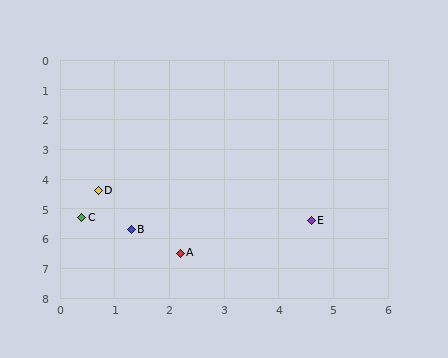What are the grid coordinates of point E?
Point E is at approximately (4.6, 5.4).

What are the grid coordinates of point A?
Point A is at approximately (2.2, 6.5).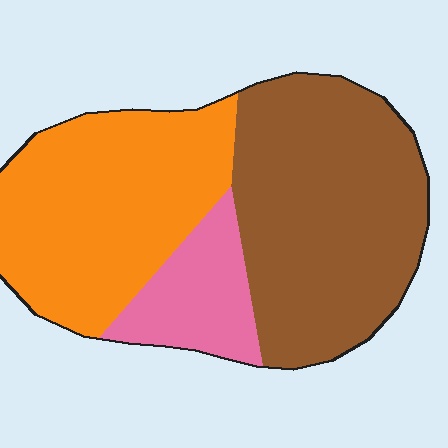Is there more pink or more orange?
Orange.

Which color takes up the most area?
Brown, at roughly 45%.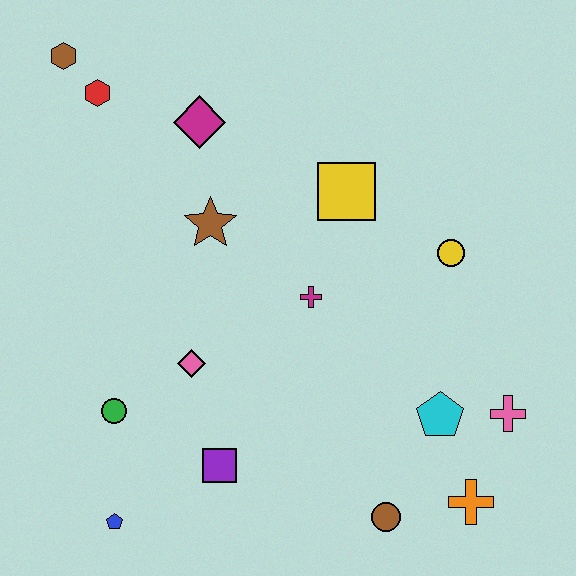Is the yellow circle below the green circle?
No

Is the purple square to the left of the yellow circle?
Yes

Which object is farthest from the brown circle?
The brown hexagon is farthest from the brown circle.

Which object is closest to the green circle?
The pink diamond is closest to the green circle.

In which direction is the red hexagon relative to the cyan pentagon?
The red hexagon is to the left of the cyan pentagon.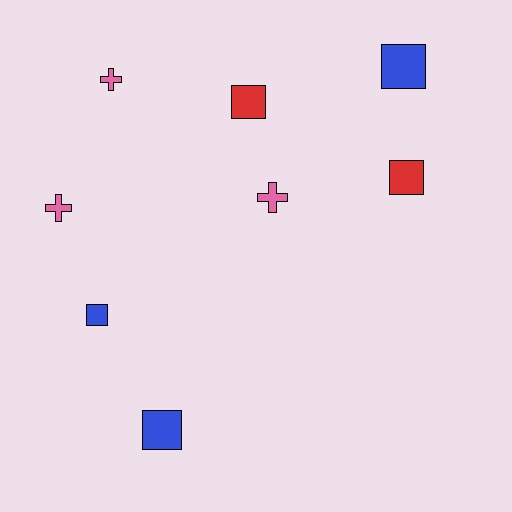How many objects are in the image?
There are 8 objects.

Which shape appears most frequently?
Square, with 5 objects.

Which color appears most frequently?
Pink, with 3 objects.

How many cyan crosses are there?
There are no cyan crosses.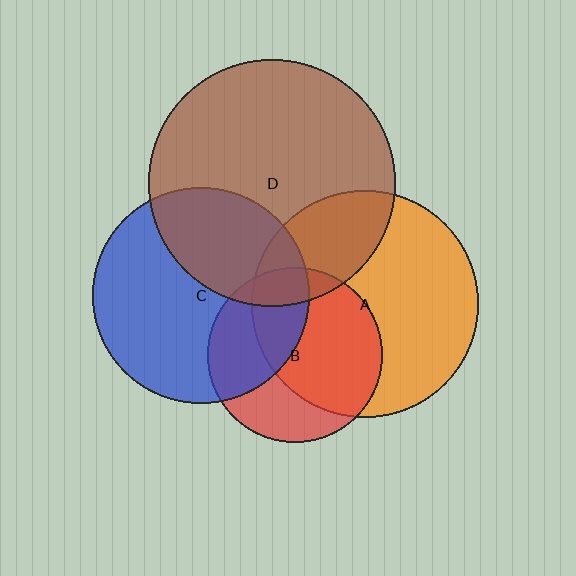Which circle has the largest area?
Circle D (brown).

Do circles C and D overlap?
Yes.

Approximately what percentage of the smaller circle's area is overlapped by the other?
Approximately 35%.